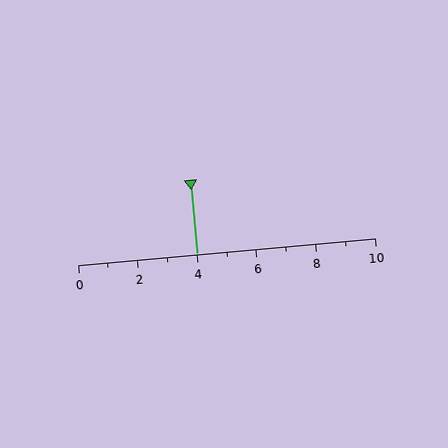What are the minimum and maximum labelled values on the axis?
The axis runs from 0 to 10.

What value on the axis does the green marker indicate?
The marker indicates approximately 4.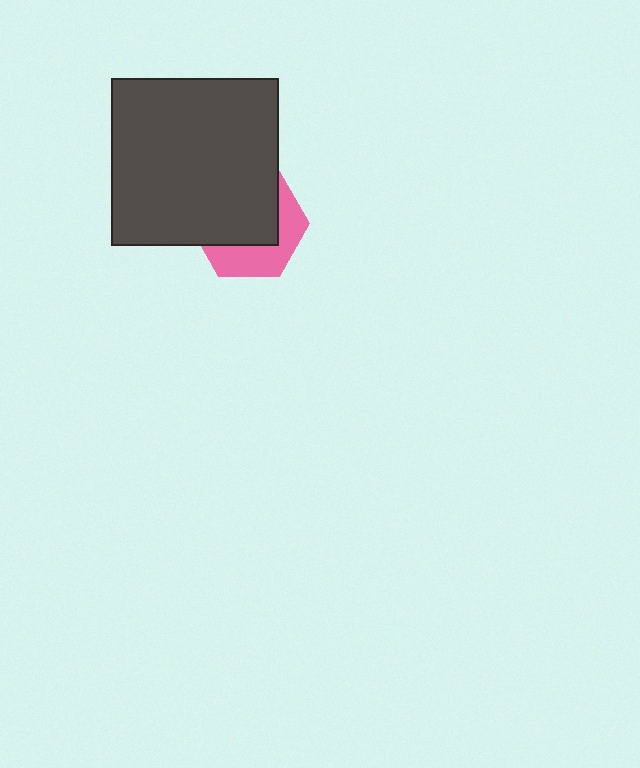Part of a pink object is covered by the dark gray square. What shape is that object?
It is a hexagon.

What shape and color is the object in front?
The object in front is a dark gray square.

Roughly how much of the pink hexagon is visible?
A small part of it is visible (roughly 40%).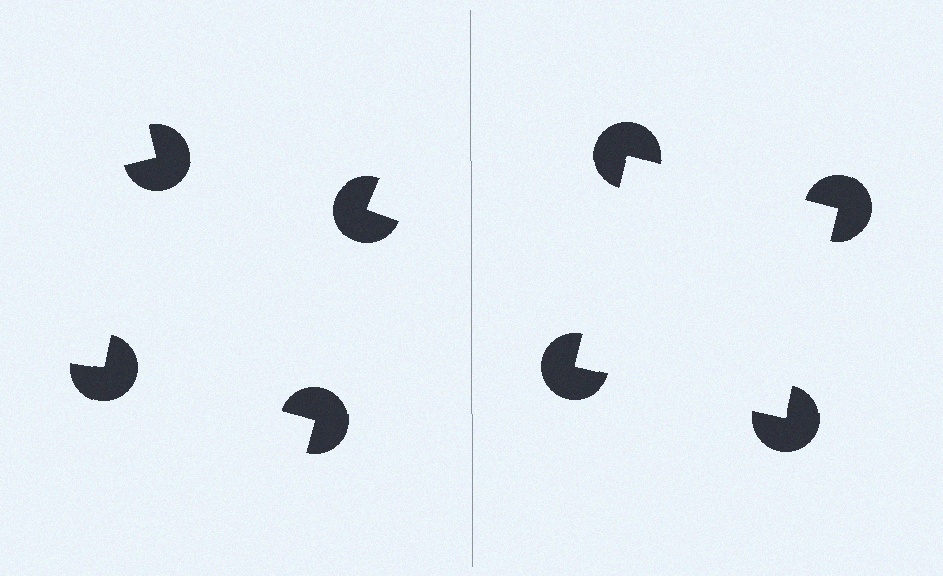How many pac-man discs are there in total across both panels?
8 — 4 on each side.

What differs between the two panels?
The pac-man discs are positioned identically on both sides; only the wedge orientations differ. On the right they align to a square; on the left they are misaligned.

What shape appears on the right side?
An illusory square.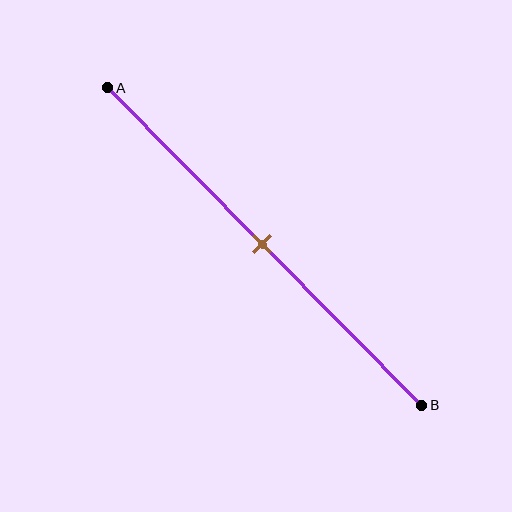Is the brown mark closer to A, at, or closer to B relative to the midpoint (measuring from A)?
The brown mark is approximately at the midpoint of segment AB.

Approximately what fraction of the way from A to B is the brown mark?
The brown mark is approximately 50% of the way from A to B.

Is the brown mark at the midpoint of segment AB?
Yes, the mark is approximately at the midpoint.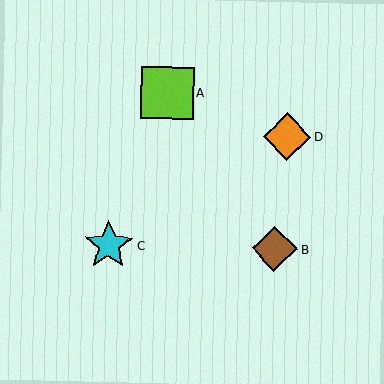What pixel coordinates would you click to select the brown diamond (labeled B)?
Click at (275, 249) to select the brown diamond B.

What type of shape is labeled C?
Shape C is a cyan star.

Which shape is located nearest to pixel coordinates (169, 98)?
The lime square (labeled A) at (167, 93) is nearest to that location.